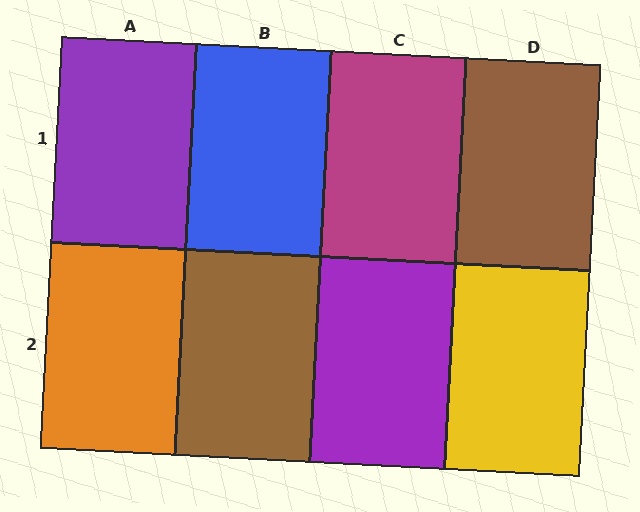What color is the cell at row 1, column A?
Purple.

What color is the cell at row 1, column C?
Magenta.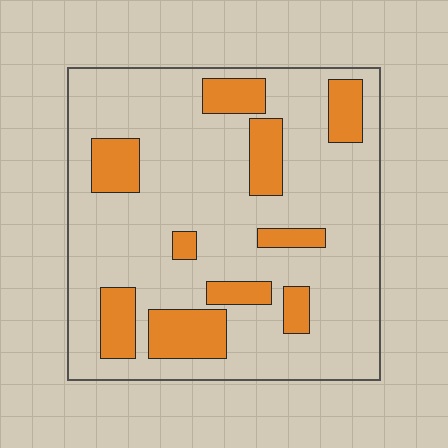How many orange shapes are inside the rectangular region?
10.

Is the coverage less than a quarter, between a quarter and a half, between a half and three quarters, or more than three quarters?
Less than a quarter.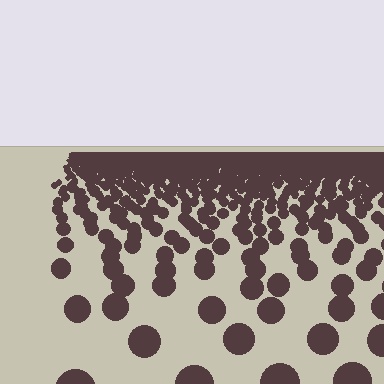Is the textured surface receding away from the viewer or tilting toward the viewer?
The surface is receding away from the viewer. Texture elements get smaller and denser toward the top.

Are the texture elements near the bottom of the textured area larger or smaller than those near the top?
Larger. Near the bottom, elements are closer to the viewer and appear at a bigger on-screen size.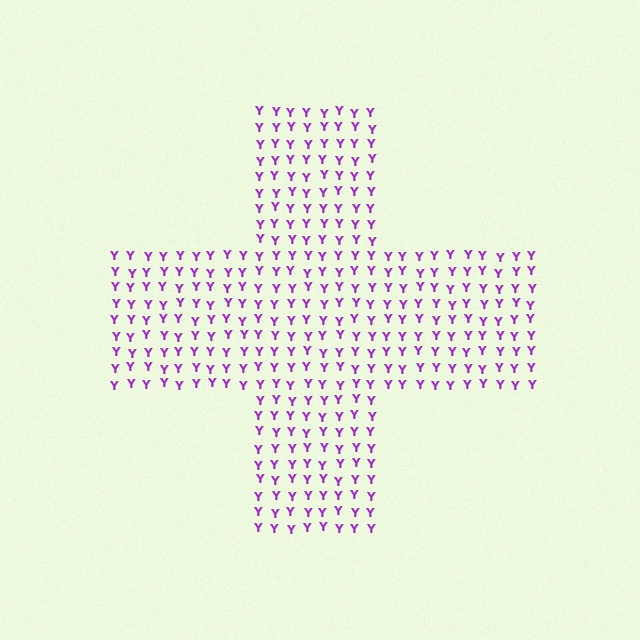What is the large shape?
The large shape is a cross.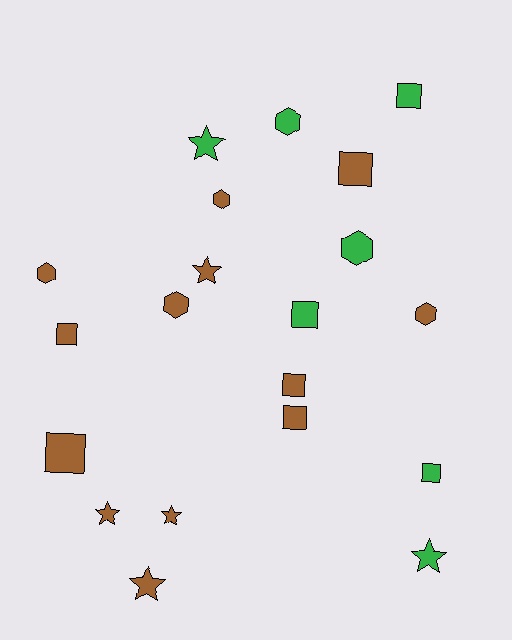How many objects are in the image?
There are 20 objects.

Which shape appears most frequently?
Square, with 8 objects.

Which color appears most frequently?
Brown, with 13 objects.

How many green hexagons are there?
There are 2 green hexagons.